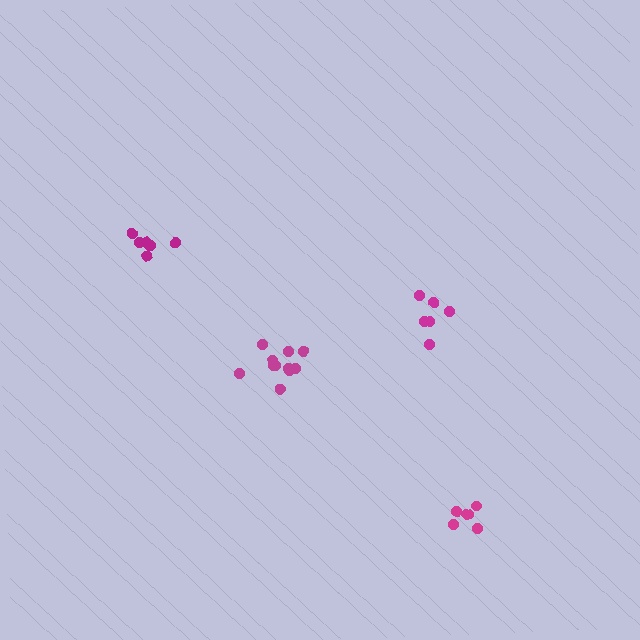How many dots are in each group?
Group 1: 11 dots, Group 2: 6 dots, Group 3: 6 dots, Group 4: 6 dots (29 total).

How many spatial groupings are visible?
There are 4 spatial groupings.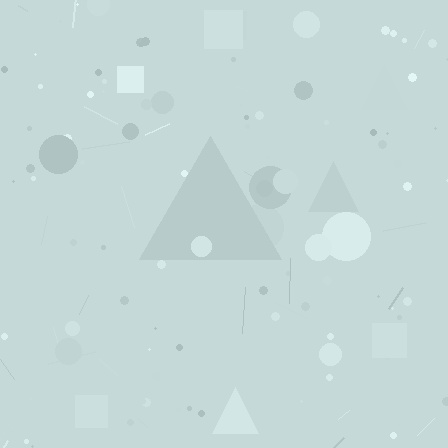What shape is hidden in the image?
A triangle is hidden in the image.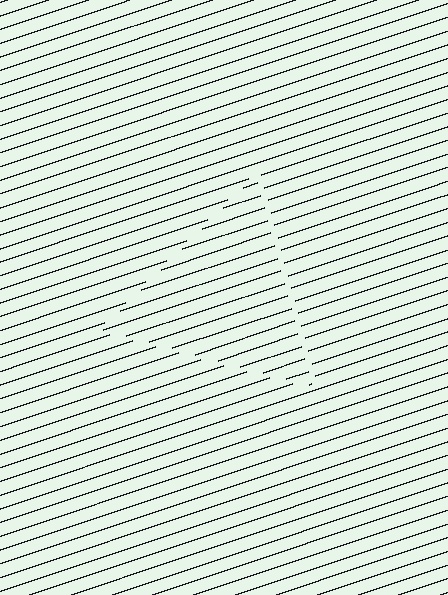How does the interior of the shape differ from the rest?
The interior of the shape contains the same grating, shifted by half a period — the contour is defined by the phase discontinuity where line-ends from the inner and outer gratings abut.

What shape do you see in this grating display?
An illusory triangle. The interior of the shape contains the same grating, shifted by half a period — the contour is defined by the phase discontinuity where line-ends from the inner and outer gratings abut.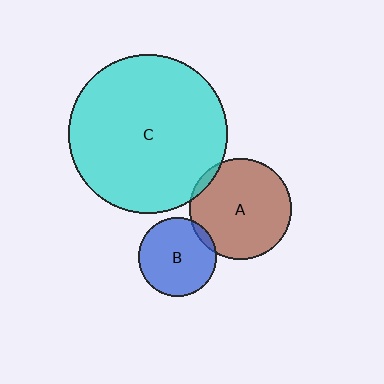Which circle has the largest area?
Circle C (cyan).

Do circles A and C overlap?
Yes.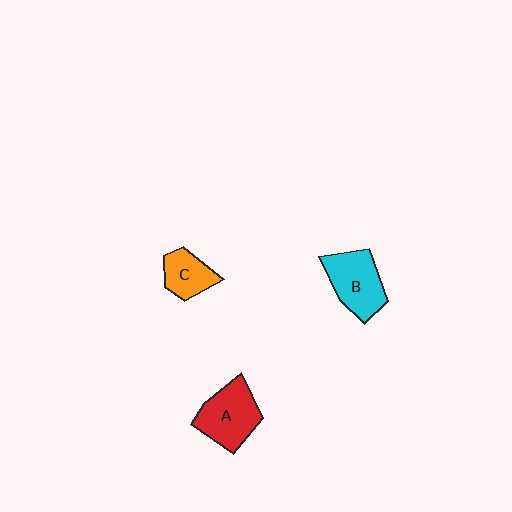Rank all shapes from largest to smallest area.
From largest to smallest: A (red), B (cyan), C (orange).